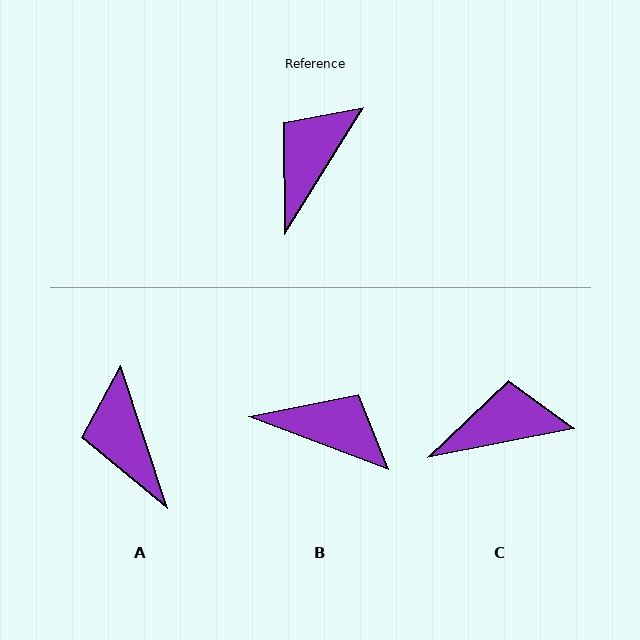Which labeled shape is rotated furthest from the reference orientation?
B, about 79 degrees away.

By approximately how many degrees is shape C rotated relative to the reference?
Approximately 47 degrees clockwise.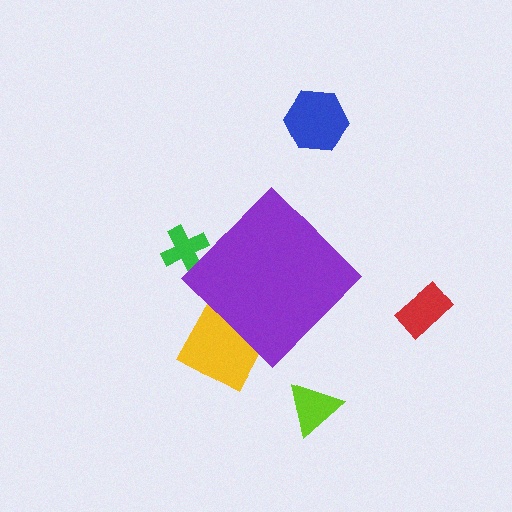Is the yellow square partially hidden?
Yes, the yellow square is partially hidden behind the purple diamond.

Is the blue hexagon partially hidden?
No, the blue hexagon is fully visible.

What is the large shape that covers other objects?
A purple diamond.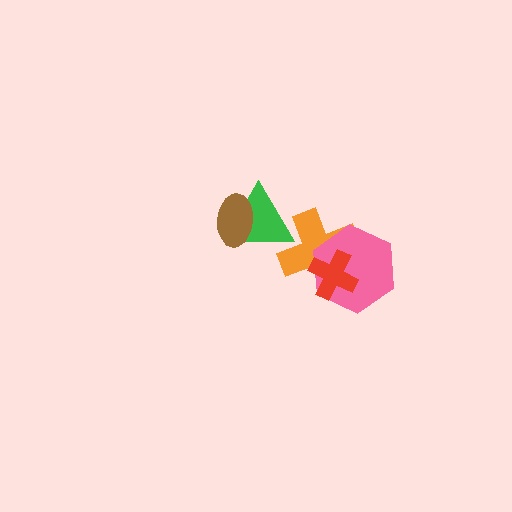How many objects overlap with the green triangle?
2 objects overlap with the green triangle.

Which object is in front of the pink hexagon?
The red cross is in front of the pink hexagon.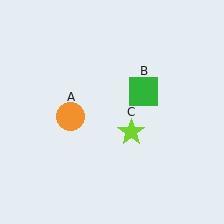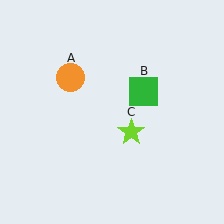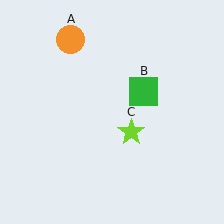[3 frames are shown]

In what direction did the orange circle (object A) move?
The orange circle (object A) moved up.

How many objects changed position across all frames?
1 object changed position: orange circle (object A).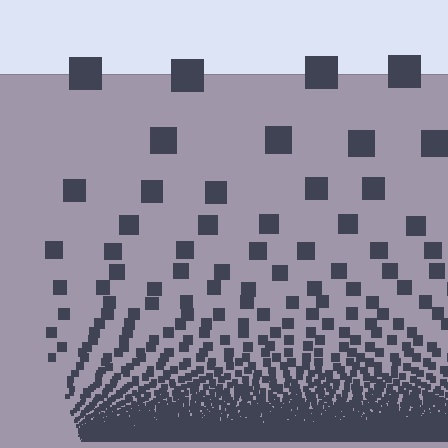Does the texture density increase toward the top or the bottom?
Density increases toward the bottom.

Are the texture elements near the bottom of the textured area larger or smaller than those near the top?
Smaller. The gradient is inverted — elements near the bottom are smaller and denser.